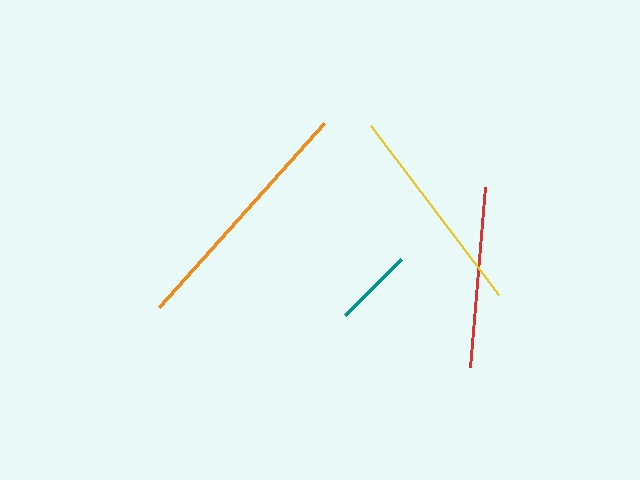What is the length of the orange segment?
The orange segment is approximately 247 pixels long.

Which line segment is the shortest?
The teal line is the shortest at approximately 79 pixels.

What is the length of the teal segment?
The teal segment is approximately 79 pixels long.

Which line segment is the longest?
The orange line is the longest at approximately 247 pixels.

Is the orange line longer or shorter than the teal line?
The orange line is longer than the teal line.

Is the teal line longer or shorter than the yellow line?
The yellow line is longer than the teal line.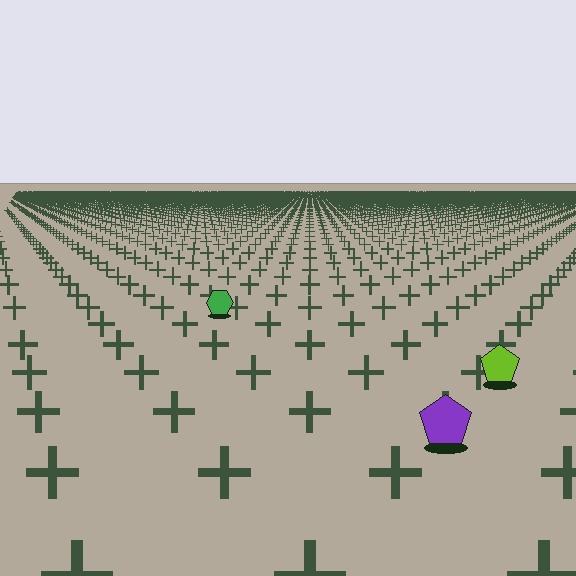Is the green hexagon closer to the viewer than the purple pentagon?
No. The purple pentagon is closer — you can tell from the texture gradient: the ground texture is coarser near it.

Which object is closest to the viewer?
The purple pentagon is closest. The texture marks near it are larger and more spread out.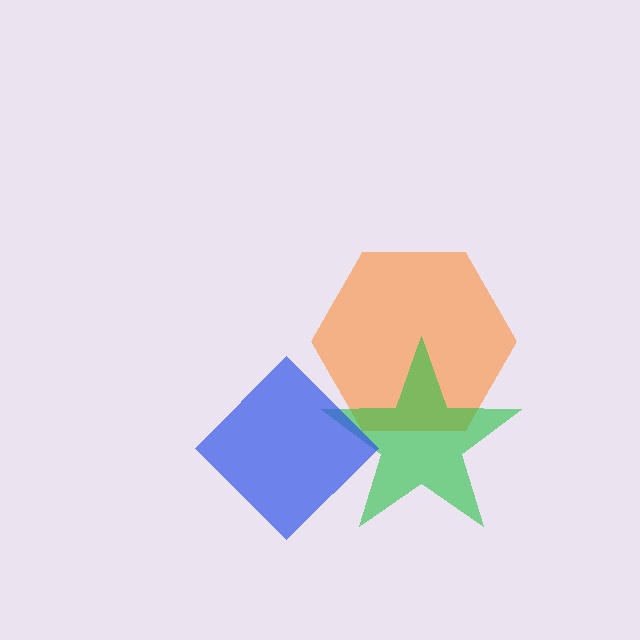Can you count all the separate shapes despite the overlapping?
Yes, there are 3 separate shapes.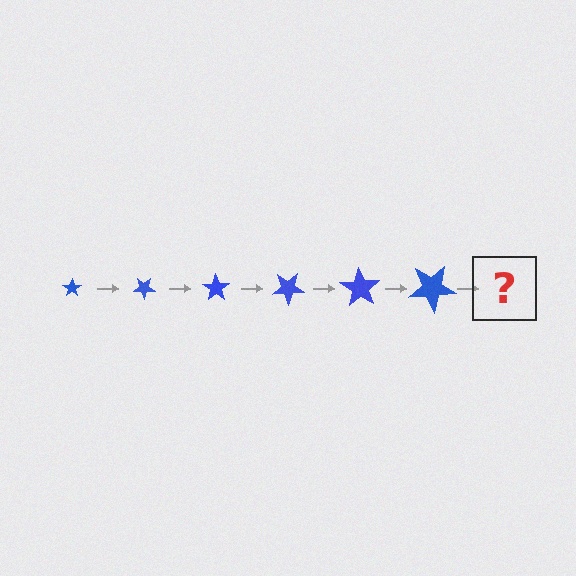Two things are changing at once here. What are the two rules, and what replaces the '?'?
The two rules are that the star grows larger each step and it rotates 35 degrees each step. The '?' should be a star, larger than the previous one and rotated 210 degrees from the start.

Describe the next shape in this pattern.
It should be a star, larger than the previous one and rotated 210 degrees from the start.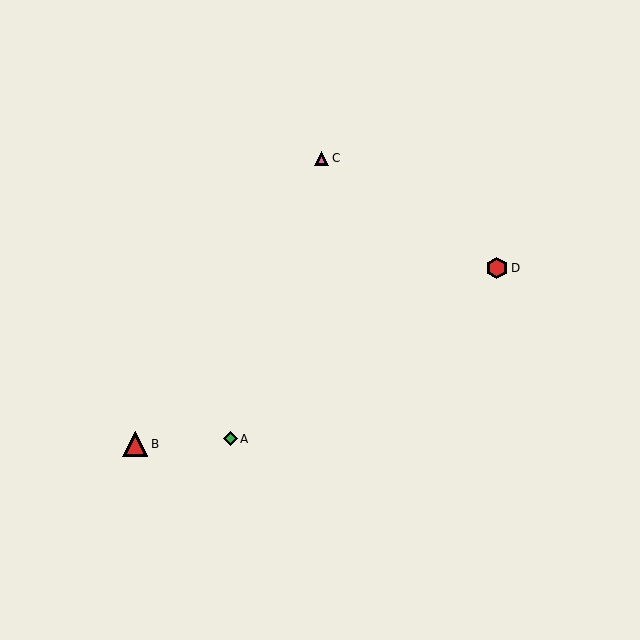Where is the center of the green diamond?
The center of the green diamond is at (231, 439).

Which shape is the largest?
The red triangle (labeled B) is the largest.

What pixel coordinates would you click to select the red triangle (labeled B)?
Click at (135, 444) to select the red triangle B.